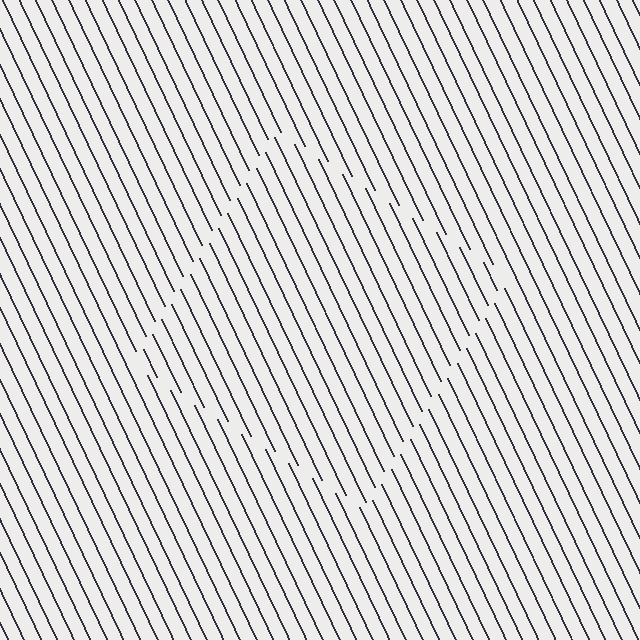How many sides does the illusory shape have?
4 sides — the line-ends trace a square.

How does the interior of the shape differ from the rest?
The interior of the shape contains the same grating, shifted by half a period — the contour is defined by the phase discontinuity where line-ends from the inner and outer gratings abut.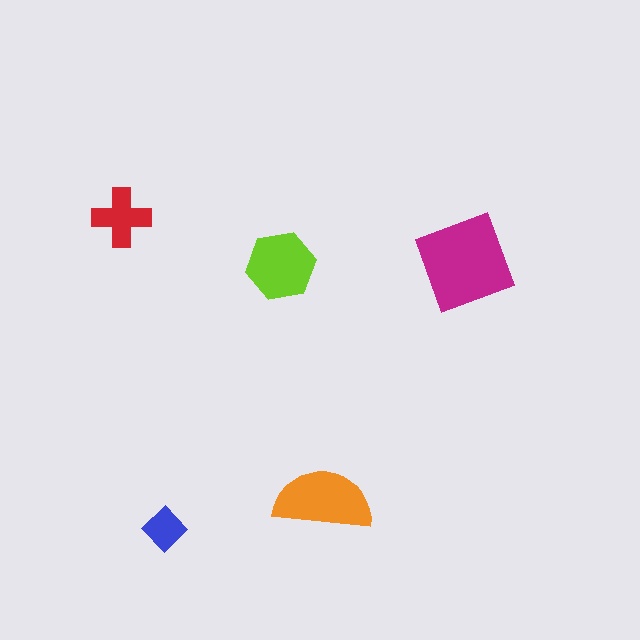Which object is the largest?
The magenta square.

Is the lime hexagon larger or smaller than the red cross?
Larger.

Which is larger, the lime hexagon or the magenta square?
The magenta square.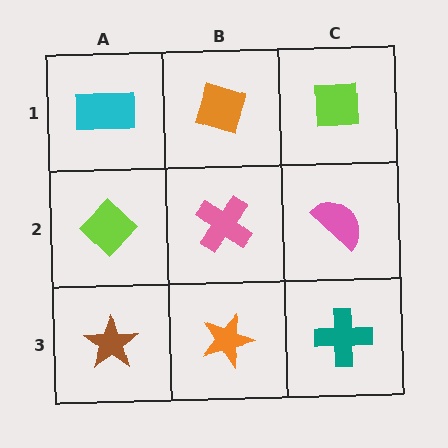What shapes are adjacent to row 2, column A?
A cyan rectangle (row 1, column A), a brown star (row 3, column A), a pink cross (row 2, column B).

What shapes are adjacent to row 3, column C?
A pink semicircle (row 2, column C), an orange star (row 3, column B).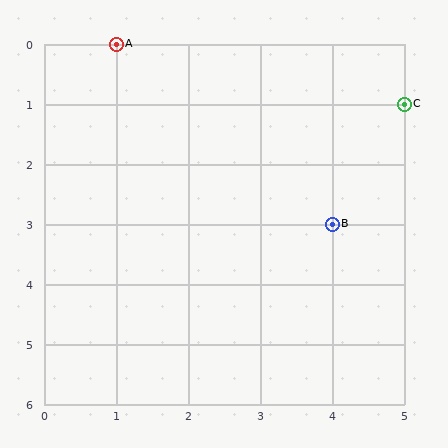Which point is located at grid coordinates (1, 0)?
Point A is at (1, 0).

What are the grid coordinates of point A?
Point A is at grid coordinates (1, 0).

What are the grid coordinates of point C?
Point C is at grid coordinates (5, 1).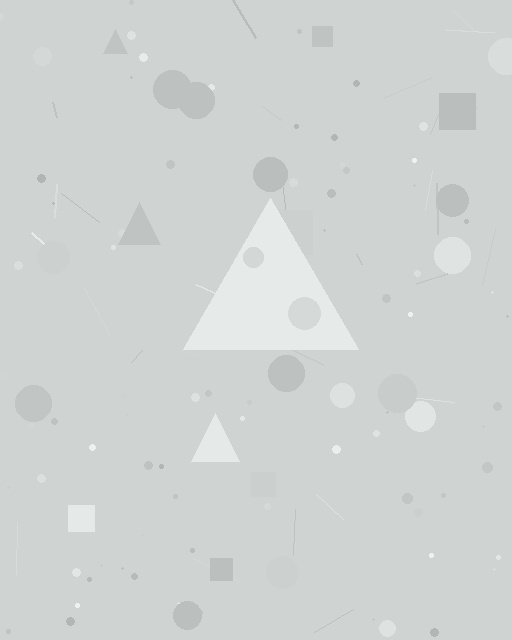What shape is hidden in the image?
A triangle is hidden in the image.